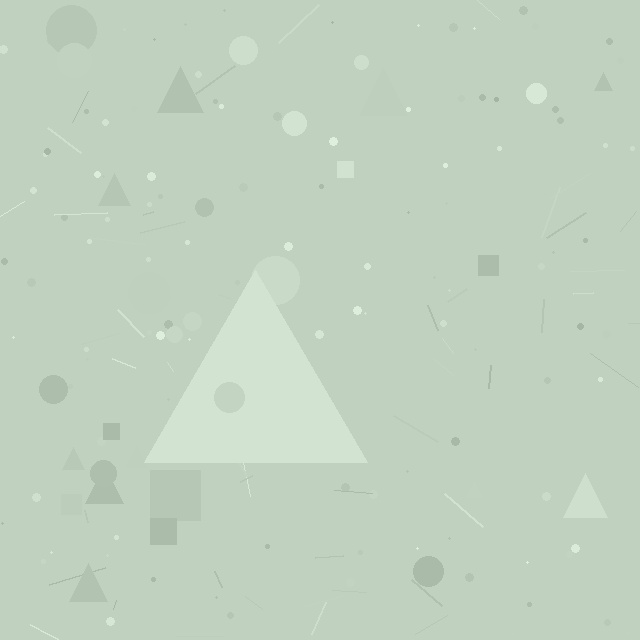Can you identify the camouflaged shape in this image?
The camouflaged shape is a triangle.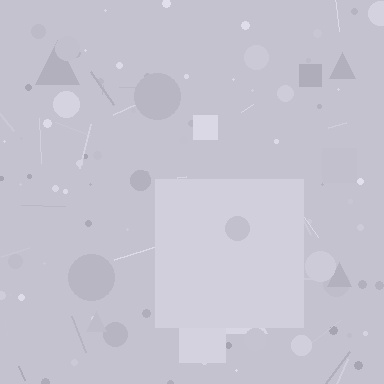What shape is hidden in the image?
A square is hidden in the image.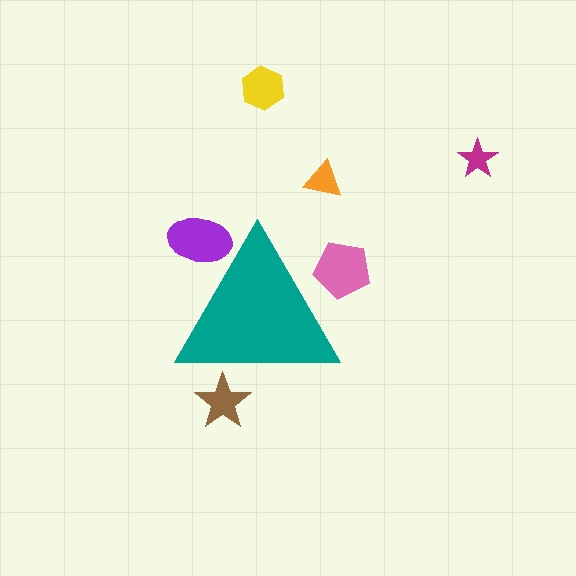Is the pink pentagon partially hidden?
Yes, the pink pentagon is partially hidden behind the teal triangle.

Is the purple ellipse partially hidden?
Yes, the purple ellipse is partially hidden behind the teal triangle.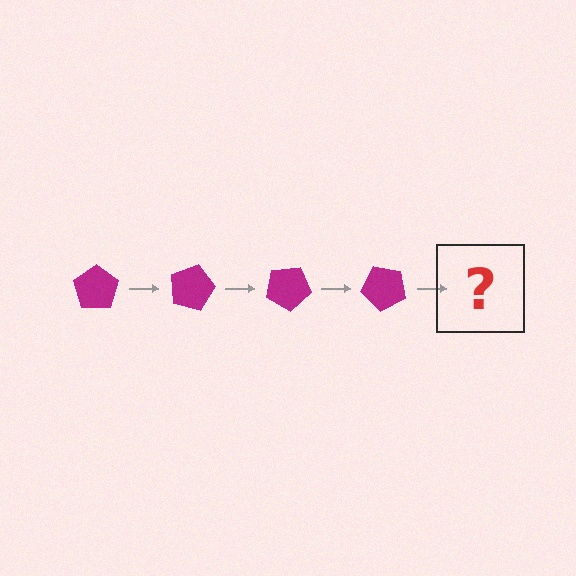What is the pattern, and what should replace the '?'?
The pattern is that the pentagon rotates 15 degrees each step. The '?' should be a magenta pentagon rotated 60 degrees.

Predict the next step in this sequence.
The next step is a magenta pentagon rotated 60 degrees.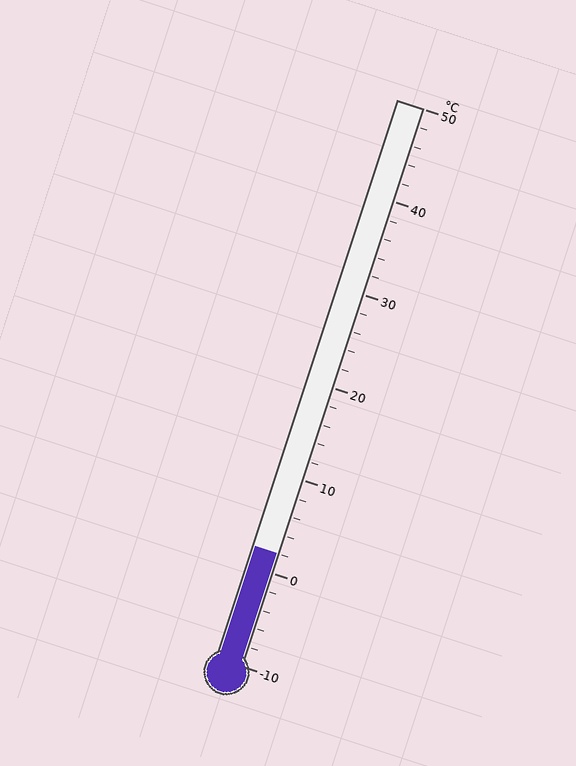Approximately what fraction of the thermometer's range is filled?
The thermometer is filled to approximately 20% of its range.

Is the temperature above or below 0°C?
The temperature is above 0°C.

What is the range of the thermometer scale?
The thermometer scale ranges from -10°C to 50°C.